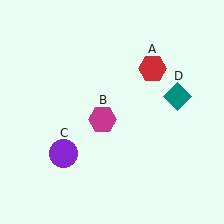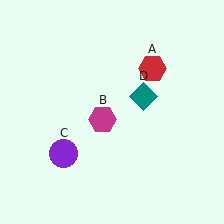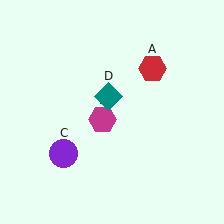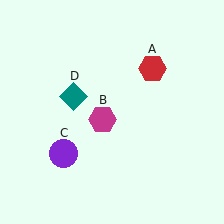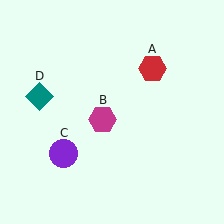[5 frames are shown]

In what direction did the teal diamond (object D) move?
The teal diamond (object D) moved left.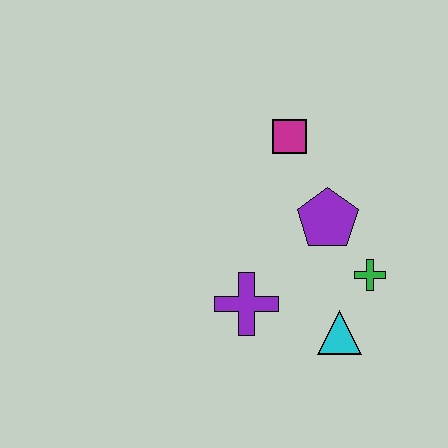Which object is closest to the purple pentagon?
The green cross is closest to the purple pentagon.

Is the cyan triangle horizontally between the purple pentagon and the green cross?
Yes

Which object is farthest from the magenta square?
The cyan triangle is farthest from the magenta square.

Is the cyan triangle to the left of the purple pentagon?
No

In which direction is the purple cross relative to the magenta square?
The purple cross is below the magenta square.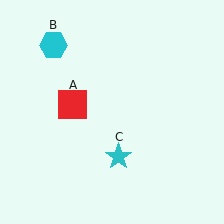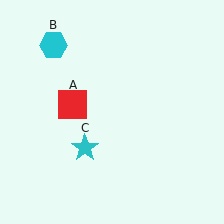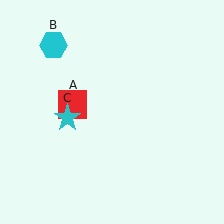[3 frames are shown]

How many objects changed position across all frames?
1 object changed position: cyan star (object C).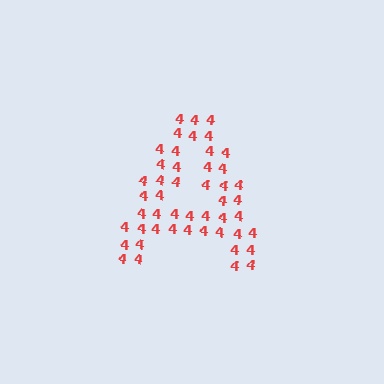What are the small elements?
The small elements are digit 4's.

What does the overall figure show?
The overall figure shows the letter A.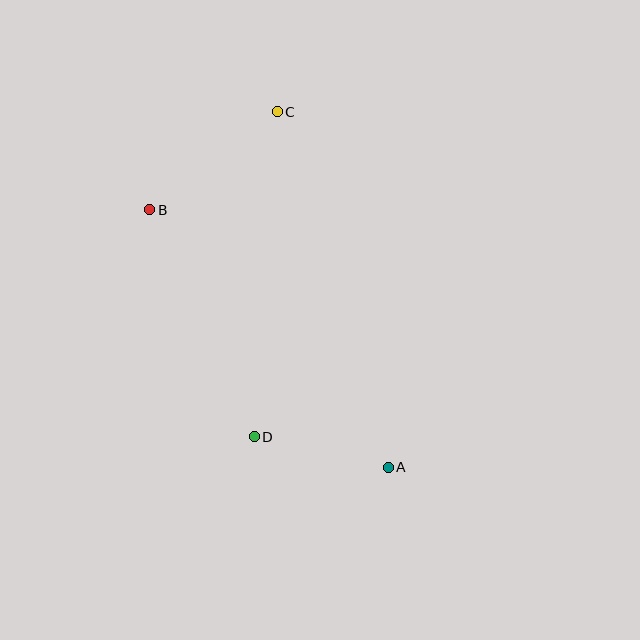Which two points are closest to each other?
Points A and D are closest to each other.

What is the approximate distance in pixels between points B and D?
The distance between B and D is approximately 250 pixels.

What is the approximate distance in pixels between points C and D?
The distance between C and D is approximately 326 pixels.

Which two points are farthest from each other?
Points A and C are farthest from each other.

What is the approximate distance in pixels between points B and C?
The distance between B and C is approximately 161 pixels.